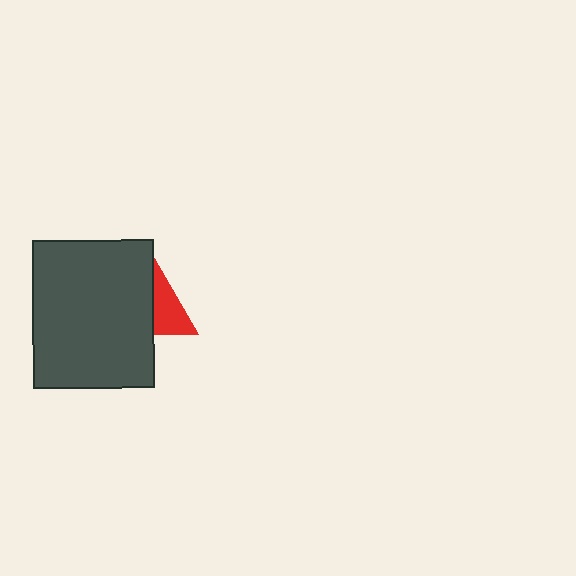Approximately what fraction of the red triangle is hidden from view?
Roughly 48% of the red triangle is hidden behind the dark gray rectangle.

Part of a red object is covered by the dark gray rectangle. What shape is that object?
It is a triangle.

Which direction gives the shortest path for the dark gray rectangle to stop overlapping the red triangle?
Moving left gives the shortest separation.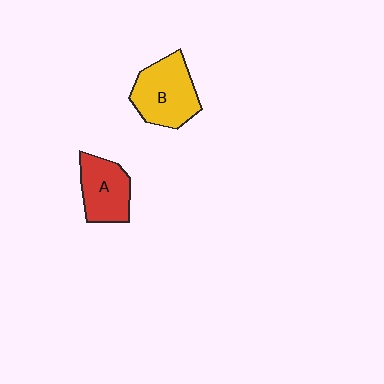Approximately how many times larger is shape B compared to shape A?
Approximately 1.3 times.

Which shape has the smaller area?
Shape A (red).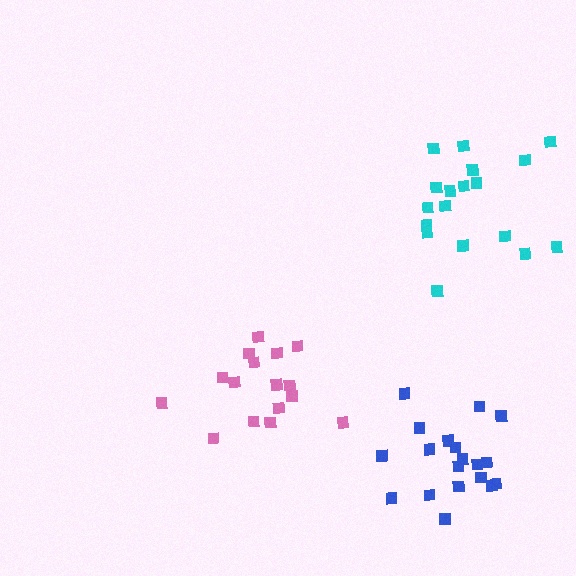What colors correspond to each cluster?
The clusters are colored: cyan, pink, blue.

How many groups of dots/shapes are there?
There are 3 groups.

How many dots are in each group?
Group 1: 18 dots, Group 2: 16 dots, Group 3: 19 dots (53 total).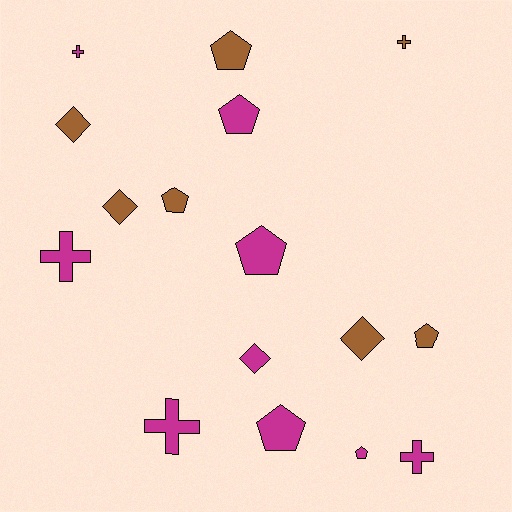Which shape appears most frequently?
Pentagon, with 7 objects.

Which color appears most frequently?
Magenta, with 9 objects.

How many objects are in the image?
There are 16 objects.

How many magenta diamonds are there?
There is 1 magenta diamond.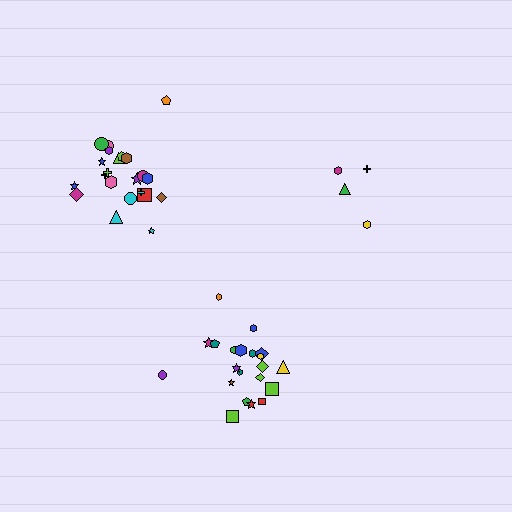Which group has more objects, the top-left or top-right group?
The top-left group.